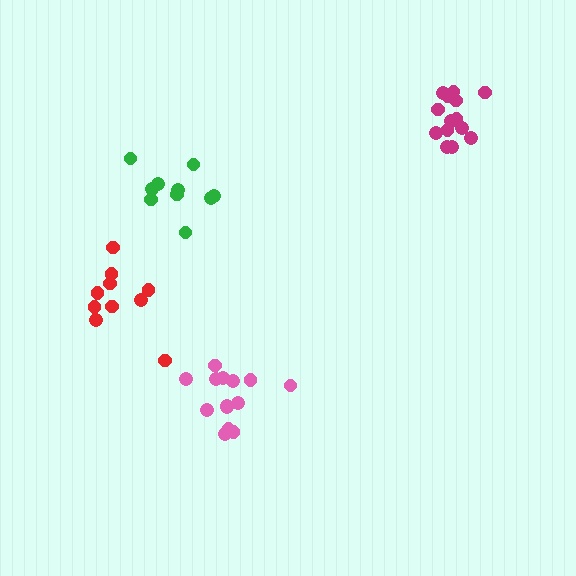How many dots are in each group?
Group 1: 14 dots, Group 2: 14 dots, Group 3: 10 dots, Group 4: 10 dots (48 total).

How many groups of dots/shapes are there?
There are 4 groups.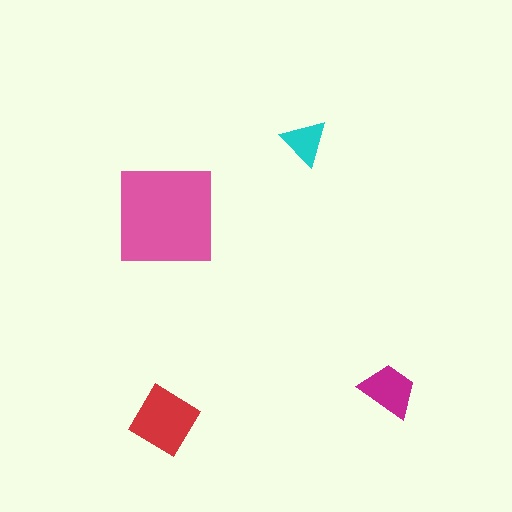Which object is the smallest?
The cyan triangle.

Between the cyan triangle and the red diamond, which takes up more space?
The red diamond.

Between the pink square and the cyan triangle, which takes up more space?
The pink square.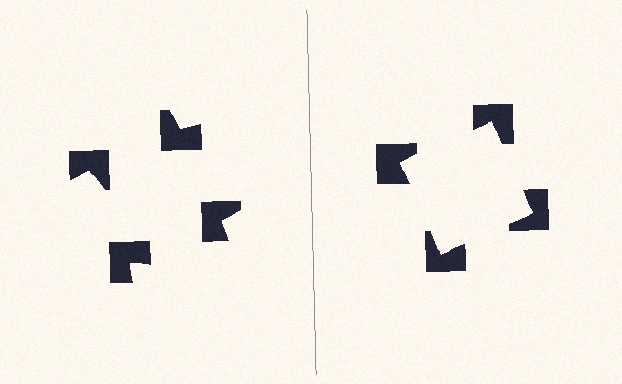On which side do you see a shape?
An illusory square appears on the right side. On the left side the wedge cuts are rotated, so no coherent shape forms.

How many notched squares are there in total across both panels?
8 — 4 on each side.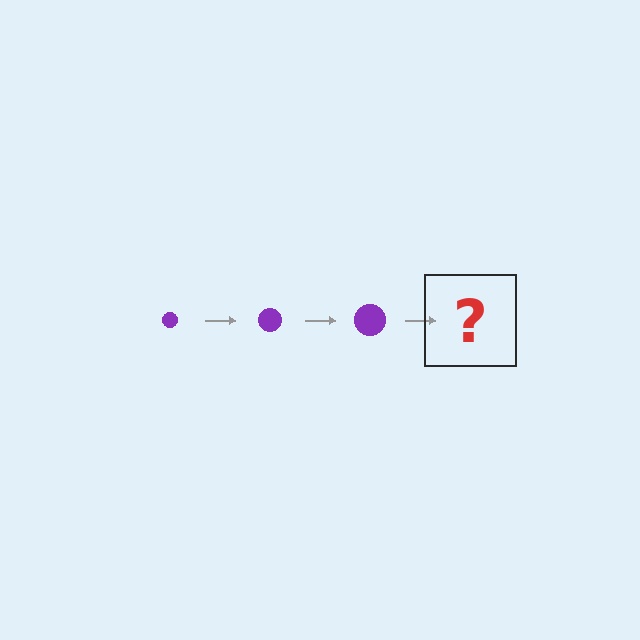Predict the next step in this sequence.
The next step is a purple circle, larger than the previous one.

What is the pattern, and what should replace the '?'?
The pattern is that the circle gets progressively larger each step. The '?' should be a purple circle, larger than the previous one.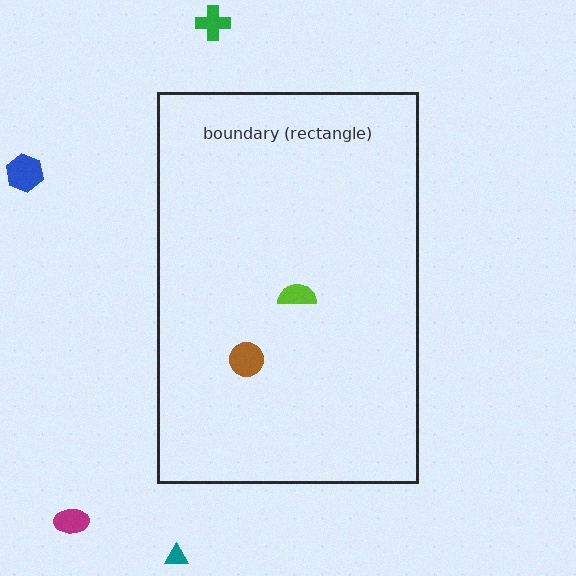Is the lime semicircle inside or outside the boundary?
Inside.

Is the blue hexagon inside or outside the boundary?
Outside.